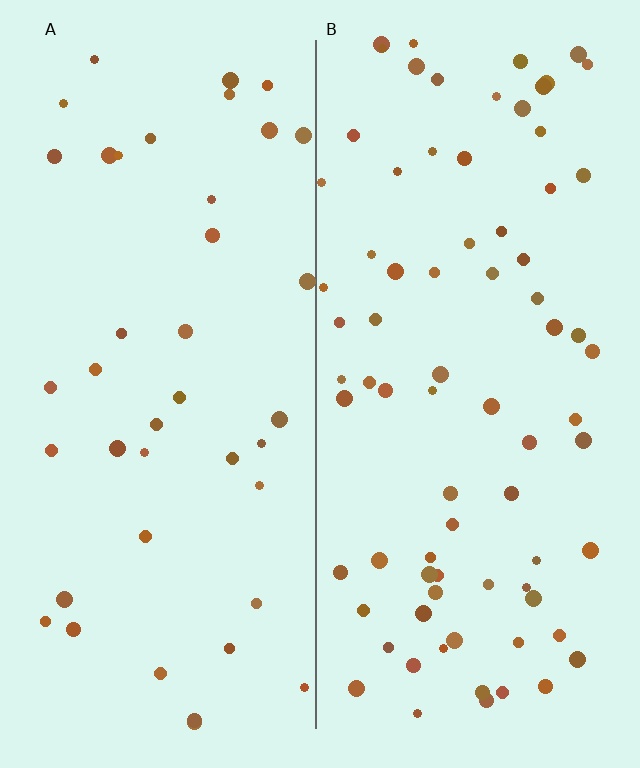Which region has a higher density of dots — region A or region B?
B (the right).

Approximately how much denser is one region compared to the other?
Approximately 1.9× — region B over region A.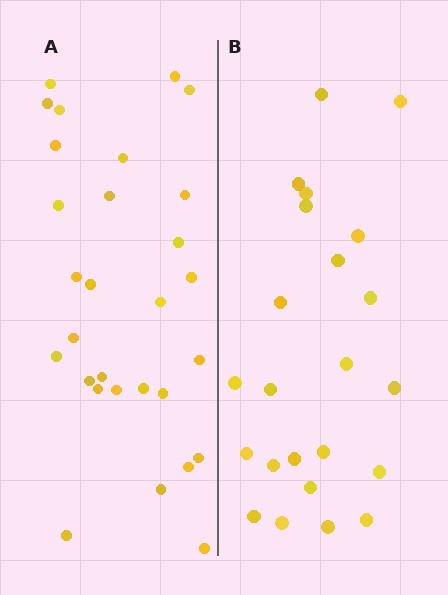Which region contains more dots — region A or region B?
Region A (the left region) has more dots.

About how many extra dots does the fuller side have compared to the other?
Region A has about 6 more dots than region B.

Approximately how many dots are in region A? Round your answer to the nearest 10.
About 30 dots. (The exact count is 29, which rounds to 30.)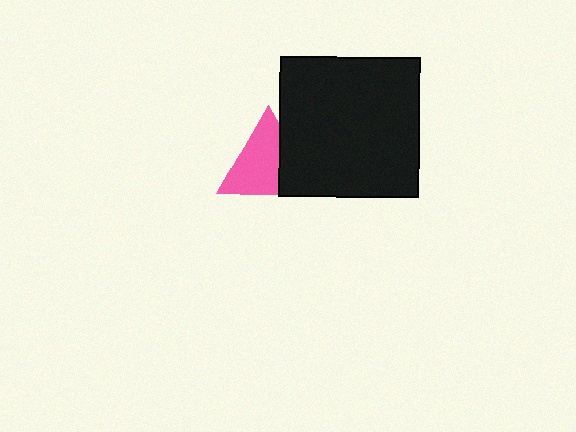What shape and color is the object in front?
The object in front is a black square.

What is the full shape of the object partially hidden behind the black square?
The partially hidden object is a pink triangle.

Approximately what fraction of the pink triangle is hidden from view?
Roughly 33% of the pink triangle is hidden behind the black square.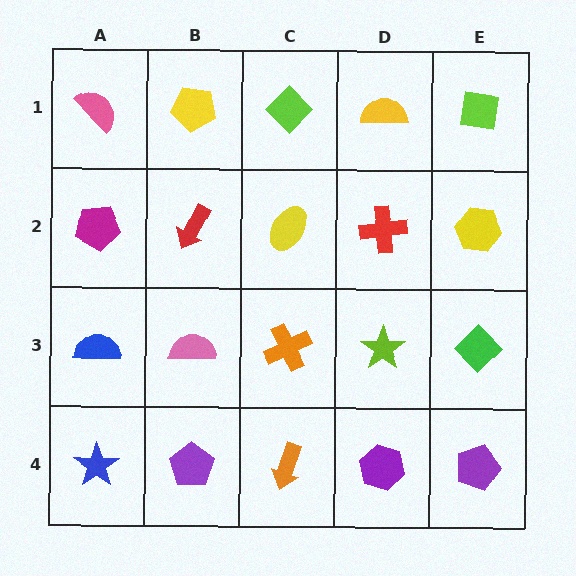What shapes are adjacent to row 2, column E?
A lime square (row 1, column E), a green diamond (row 3, column E), a red cross (row 2, column D).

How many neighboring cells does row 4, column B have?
3.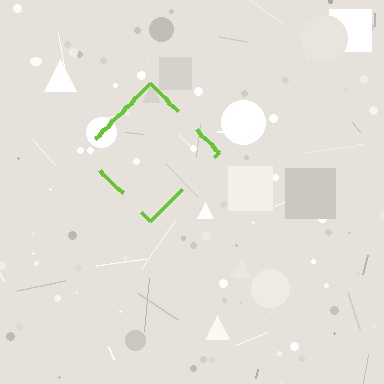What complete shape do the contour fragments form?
The contour fragments form a diamond.